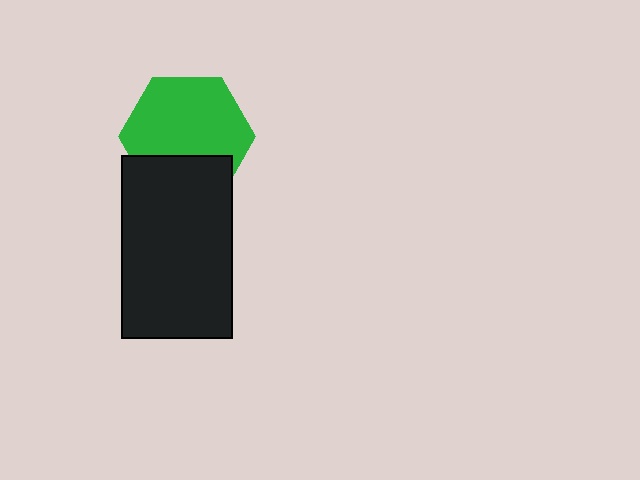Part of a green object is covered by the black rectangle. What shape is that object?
It is a hexagon.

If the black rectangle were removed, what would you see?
You would see the complete green hexagon.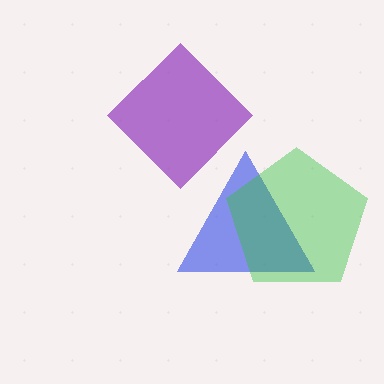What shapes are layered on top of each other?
The layered shapes are: a purple diamond, a blue triangle, a green pentagon.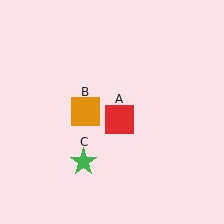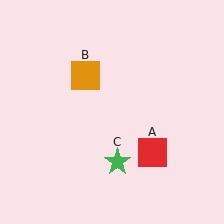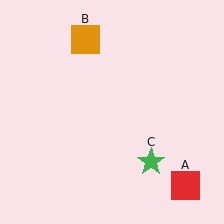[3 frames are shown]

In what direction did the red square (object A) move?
The red square (object A) moved down and to the right.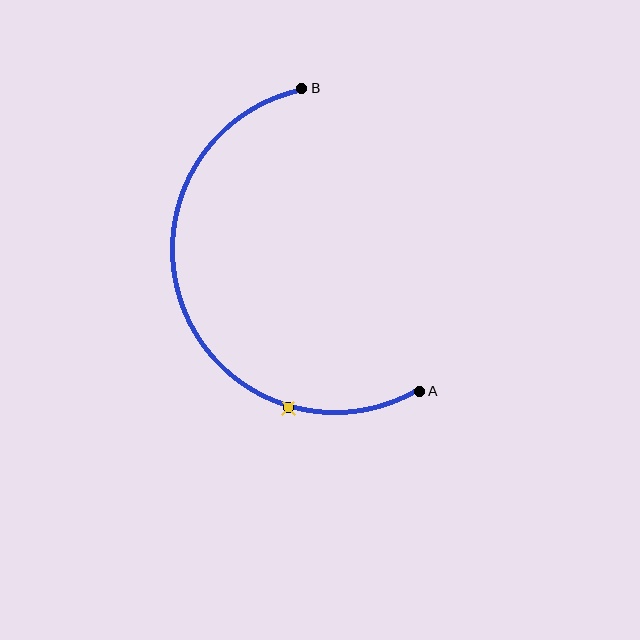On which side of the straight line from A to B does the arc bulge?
The arc bulges to the left of the straight line connecting A and B.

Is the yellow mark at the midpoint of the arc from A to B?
No. The yellow mark lies on the arc but is closer to endpoint A. The arc midpoint would be at the point on the curve equidistant along the arc from both A and B.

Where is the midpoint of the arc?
The arc midpoint is the point on the curve farthest from the straight line joining A and B. It sits to the left of that line.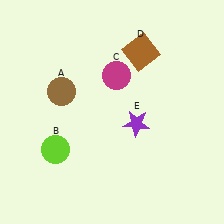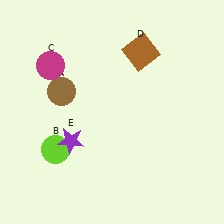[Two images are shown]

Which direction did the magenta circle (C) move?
The magenta circle (C) moved left.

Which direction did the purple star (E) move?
The purple star (E) moved left.